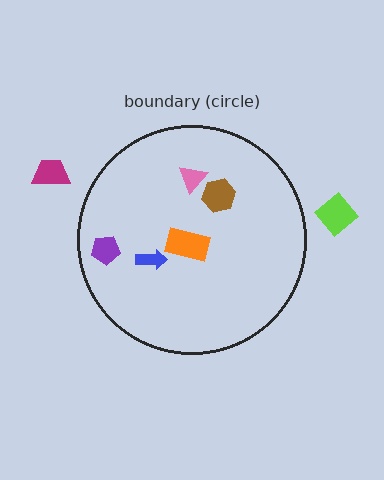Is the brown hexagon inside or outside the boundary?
Inside.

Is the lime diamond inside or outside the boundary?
Outside.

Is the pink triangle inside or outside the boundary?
Inside.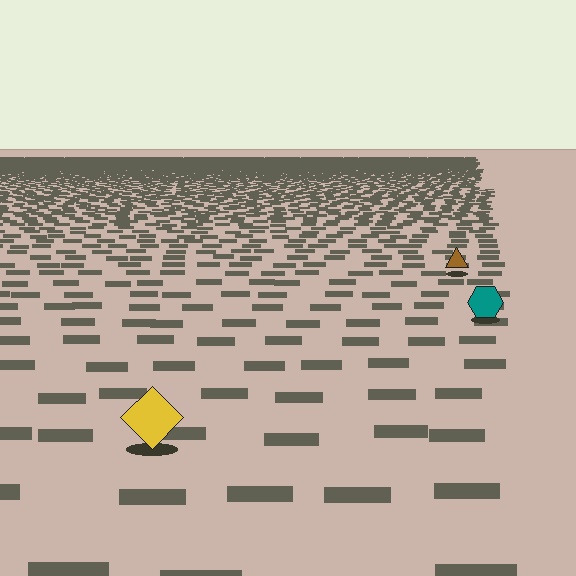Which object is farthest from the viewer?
The brown triangle is farthest from the viewer. It appears smaller and the ground texture around it is denser.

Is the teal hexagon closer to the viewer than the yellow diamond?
No. The yellow diamond is closer — you can tell from the texture gradient: the ground texture is coarser near it.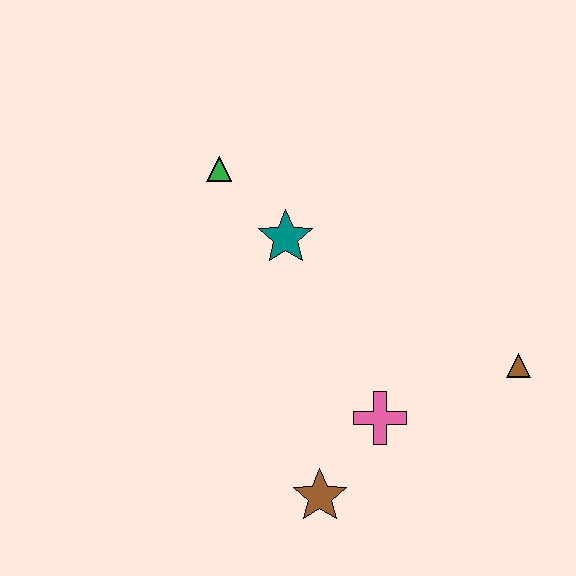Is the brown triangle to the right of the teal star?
Yes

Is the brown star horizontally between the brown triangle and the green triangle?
Yes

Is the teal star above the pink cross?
Yes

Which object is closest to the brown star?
The pink cross is closest to the brown star.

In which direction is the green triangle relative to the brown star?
The green triangle is above the brown star.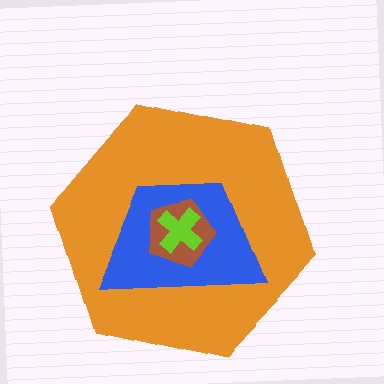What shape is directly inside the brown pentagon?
The lime cross.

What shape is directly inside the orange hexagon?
The blue trapezoid.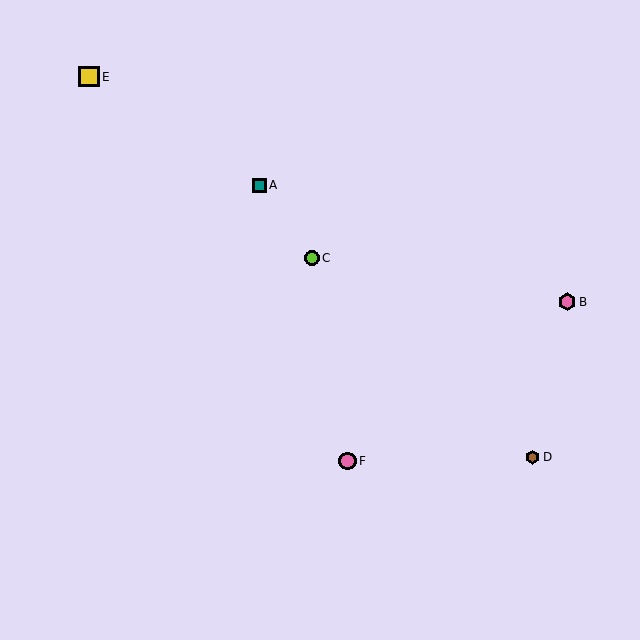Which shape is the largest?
The yellow square (labeled E) is the largest.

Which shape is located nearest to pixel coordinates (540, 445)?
The brown hexagon (labeled D) at (533, 457) is nearest to that location.